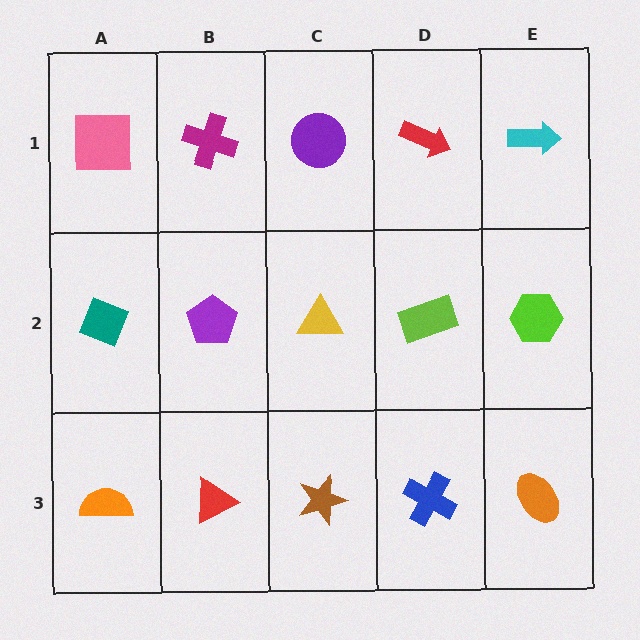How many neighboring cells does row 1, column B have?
3.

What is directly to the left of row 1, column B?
A pink square.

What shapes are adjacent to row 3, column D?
A lime rectangle (row 2, column D), a brown star (row 3, column C), an orange ellipse (row 3, column E).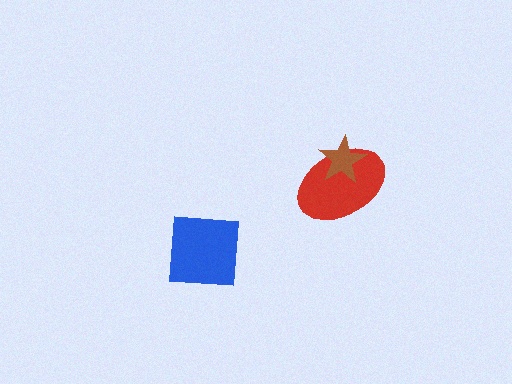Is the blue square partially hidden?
No, no other shape covers it.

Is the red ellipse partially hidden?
Yes, it is partially covered by another shape.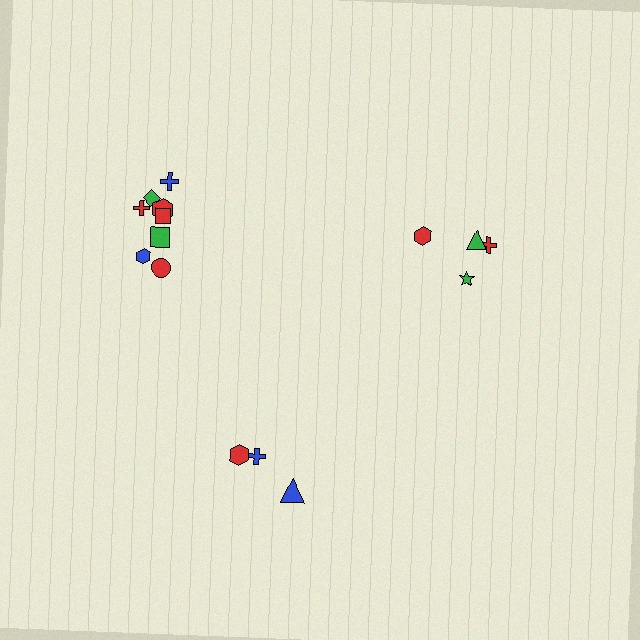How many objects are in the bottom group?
There are 3 objects.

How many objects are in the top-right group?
There are 4 objects.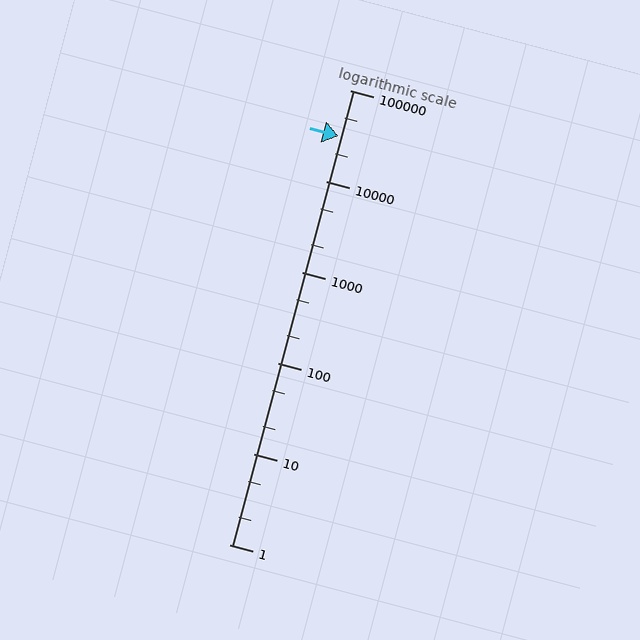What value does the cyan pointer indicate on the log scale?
The pointer indicates approximately 31000.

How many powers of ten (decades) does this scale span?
The scale spans 5 decades, from 1 to 100000.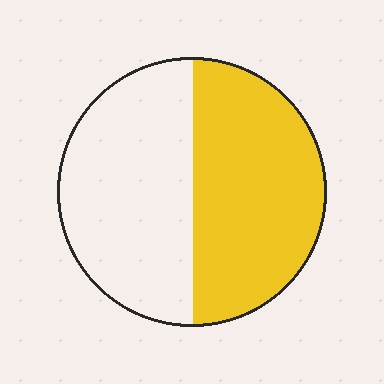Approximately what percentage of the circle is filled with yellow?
Approximately 50%.